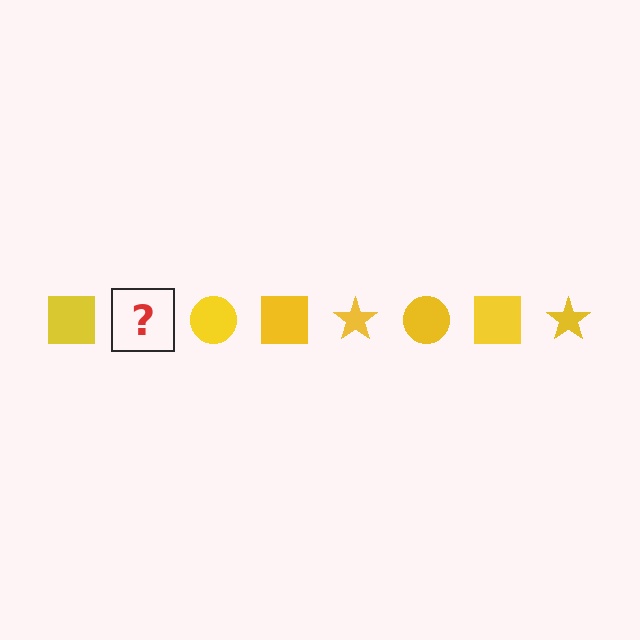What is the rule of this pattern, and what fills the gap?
The rule is that the pattern cycles through square, star, circle shapes in yellow. The gap should be filled with a yellow star.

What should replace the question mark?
The question mark should be replaced with a yellow star.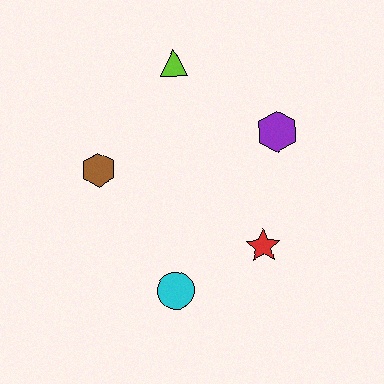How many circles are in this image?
There is 1 circle.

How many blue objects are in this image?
There are no blue objects.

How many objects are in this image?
There are 5 objects.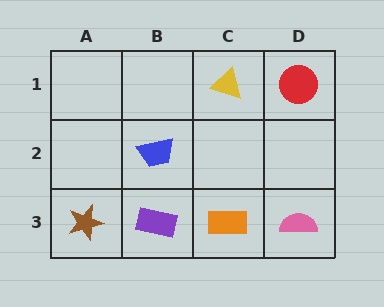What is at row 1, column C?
A yellow triangle.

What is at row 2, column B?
A blue trapezoid.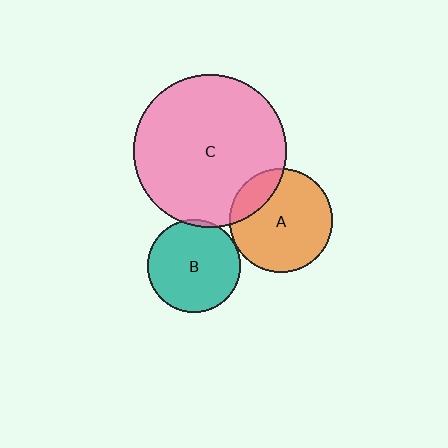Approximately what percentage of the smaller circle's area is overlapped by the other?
Approximately 5%.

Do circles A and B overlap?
Yes.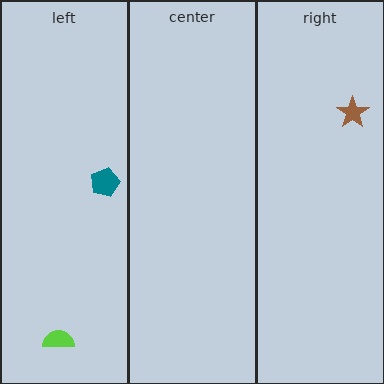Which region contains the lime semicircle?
The left region.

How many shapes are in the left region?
2.